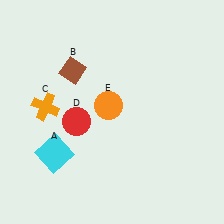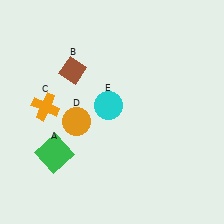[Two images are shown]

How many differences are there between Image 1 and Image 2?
There are 3 differences between the two images.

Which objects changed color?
A changed from cyan to green. D changed from red to orange. E changed from orange to cyan.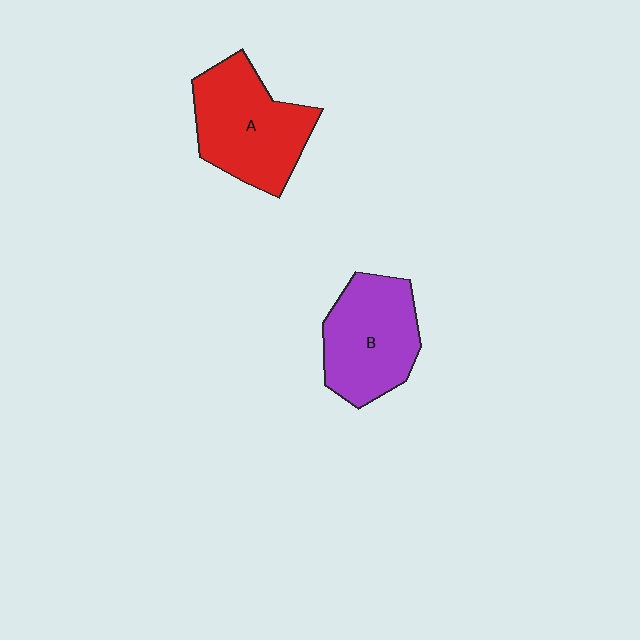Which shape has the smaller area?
Shape B (purple).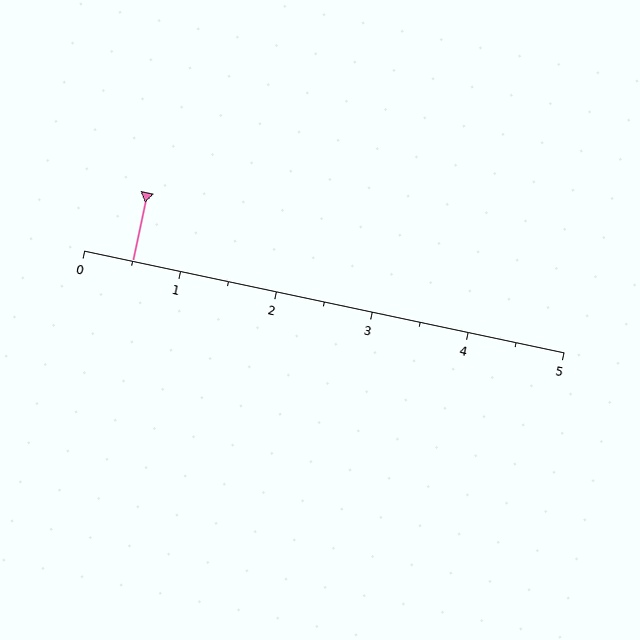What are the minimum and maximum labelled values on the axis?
The axis runs from 0 to 5.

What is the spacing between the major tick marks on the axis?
The major ticks are spaced 1 apart.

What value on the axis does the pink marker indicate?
The marker indicates approximately 0.5.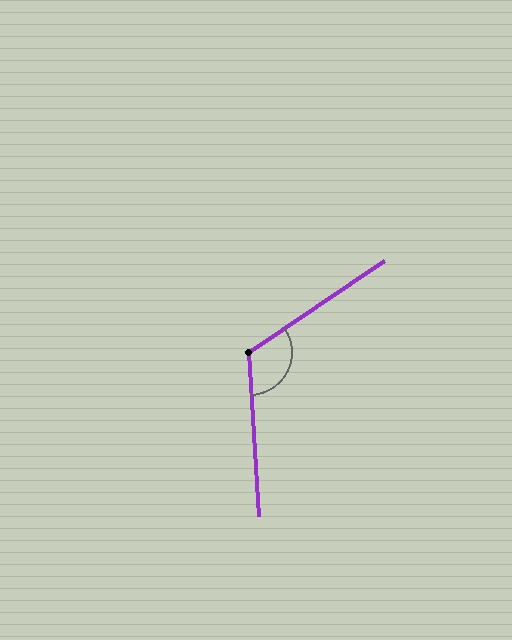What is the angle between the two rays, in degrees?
Approximately 121 degrees.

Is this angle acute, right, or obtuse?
It is obtuse.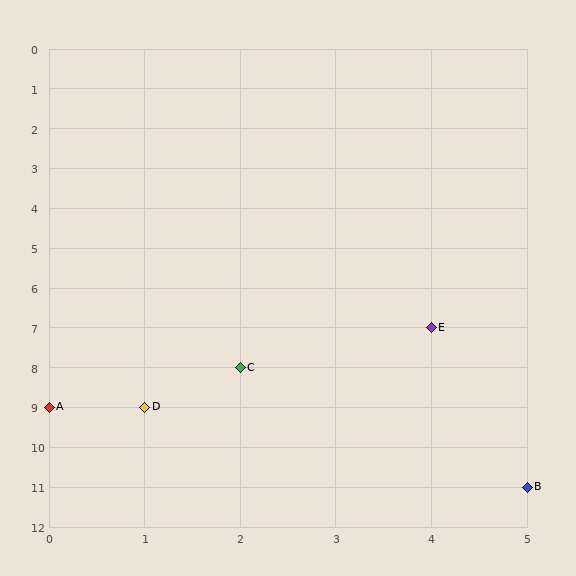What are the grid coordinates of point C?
Point C is at grid coordinates (2, 8).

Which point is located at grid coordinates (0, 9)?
Point A is at (0, 9).